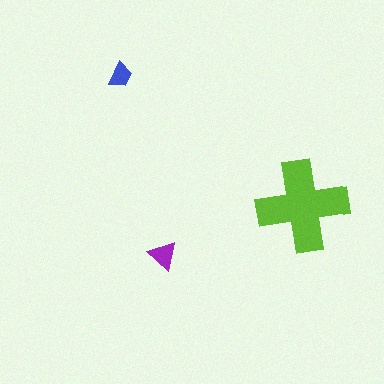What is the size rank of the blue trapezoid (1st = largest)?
3rd.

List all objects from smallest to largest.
The blue trapezoid, the purple triangle, the lime cross.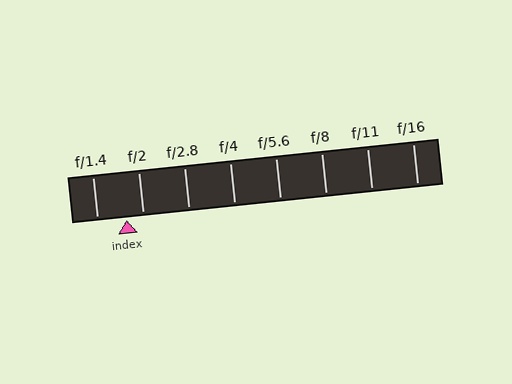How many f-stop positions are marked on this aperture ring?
There are 8 f-stop positions marked.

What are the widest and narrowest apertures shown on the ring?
The widest aperture shown is f/1.4 and the narrowest is f/16.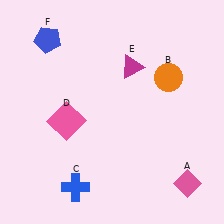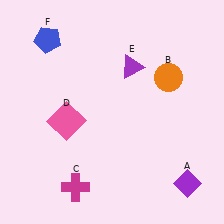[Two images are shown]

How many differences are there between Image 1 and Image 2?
There are 3 differences between the two images.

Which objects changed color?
A changed from pink to purple. C changed from blue to magenta. E changed from magenta to purple.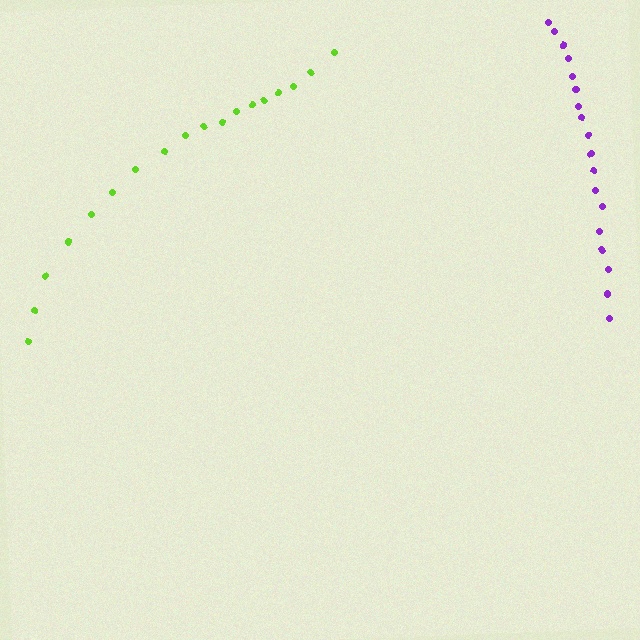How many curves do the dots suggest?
There are 2 distinct paths.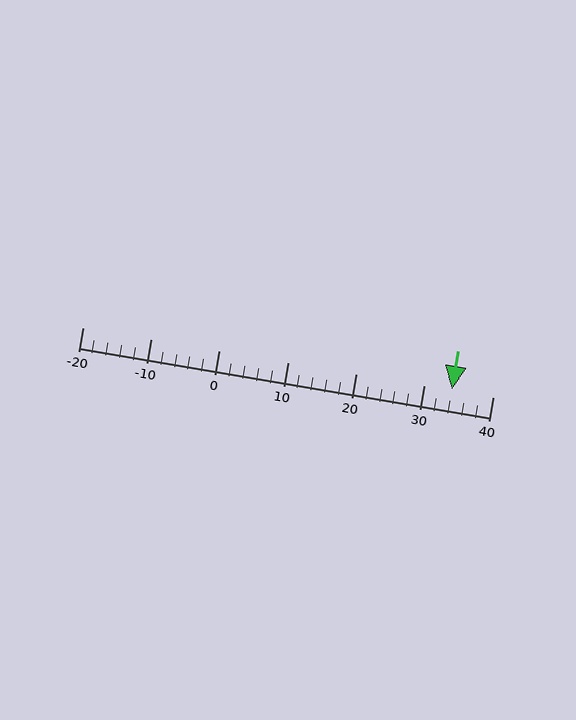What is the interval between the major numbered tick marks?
The major tick marks are spaced 10 units apart.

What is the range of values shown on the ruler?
The ruler shows values from -20 to 40.